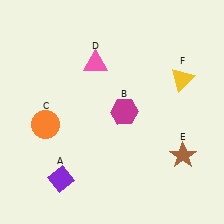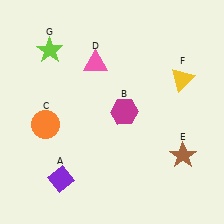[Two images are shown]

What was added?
A lime star (G) was added in Image 2.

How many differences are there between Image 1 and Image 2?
There is 1 difference between the two images.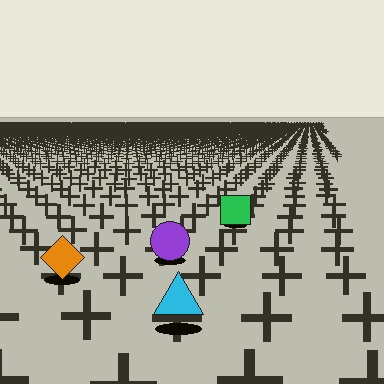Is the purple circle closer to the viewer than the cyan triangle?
No. The cyan triangle is closer — you can tell from the texture gradient: the ground texture is coarser near it.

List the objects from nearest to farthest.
From nearest to farthest: the cyan triangle, the orange diamond, the purple circle, the green square.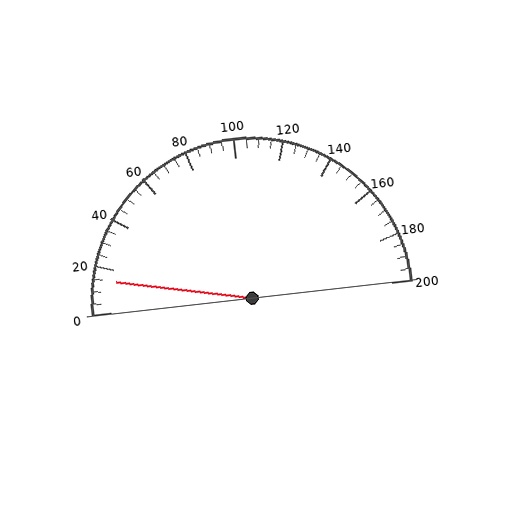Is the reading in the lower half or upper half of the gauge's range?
The reading is in the lower half of the range (0 to 200).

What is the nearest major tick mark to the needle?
The nearest major tick mark is 20.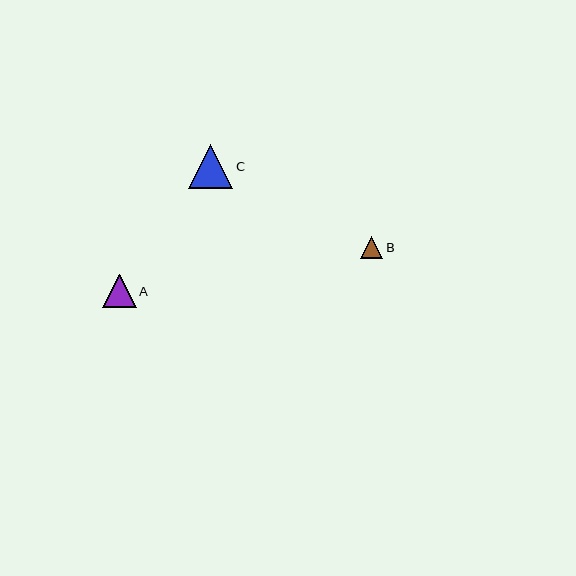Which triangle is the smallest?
Triangle B is the smallest with a size of approximately 22 pixels.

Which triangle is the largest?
Triangle C is the largest with a size of approximately 44 pixels.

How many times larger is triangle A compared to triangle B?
Triangle A is approximately 1.5 times the size of triangle B.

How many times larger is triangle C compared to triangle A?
Triangle C is approximately 1.3 times the size of triangle A.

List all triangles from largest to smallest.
From largest to smallest: C, A, B.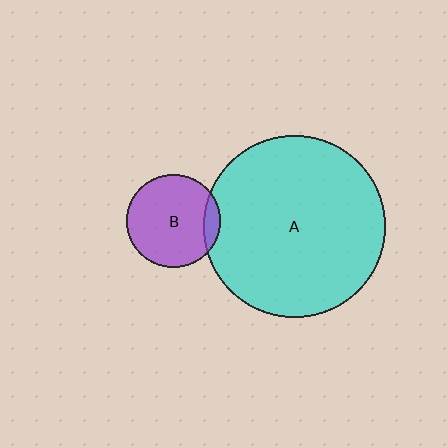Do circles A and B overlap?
Yes.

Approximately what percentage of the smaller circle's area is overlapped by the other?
Approximately 10%.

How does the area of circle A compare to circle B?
Approximately 3.8 times.